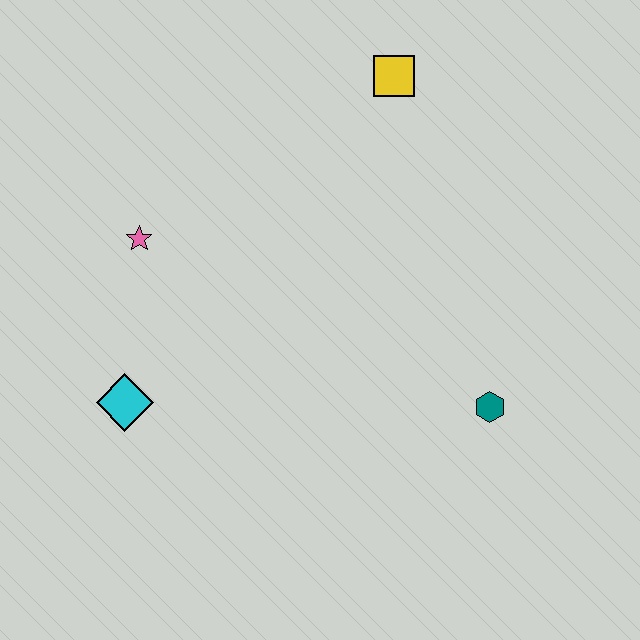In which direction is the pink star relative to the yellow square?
The pink star is to the left of the yellow square.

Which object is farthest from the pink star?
The teal hexagon is farthest from the pink star.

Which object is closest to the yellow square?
The pink star is closest to the yellow square.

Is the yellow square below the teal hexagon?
No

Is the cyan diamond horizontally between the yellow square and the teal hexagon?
No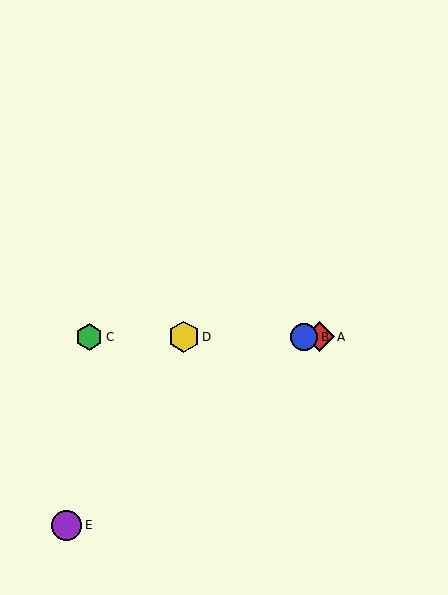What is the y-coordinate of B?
Object B is at y≈337.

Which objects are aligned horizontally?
Objects A, B, C, D are aligned horizontally.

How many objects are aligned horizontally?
4 objects (A, B, C, D) are aligned horizontally.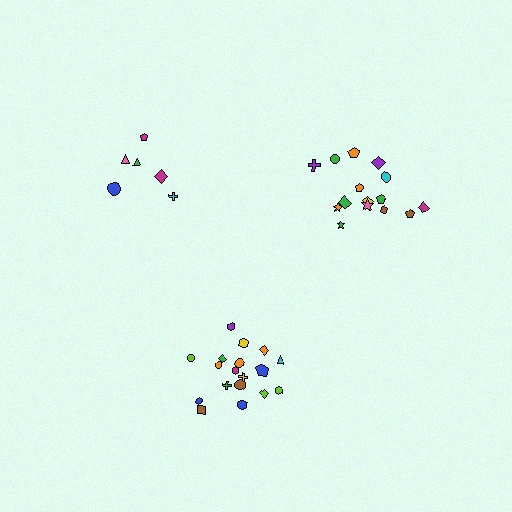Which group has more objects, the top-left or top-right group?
The top-right group.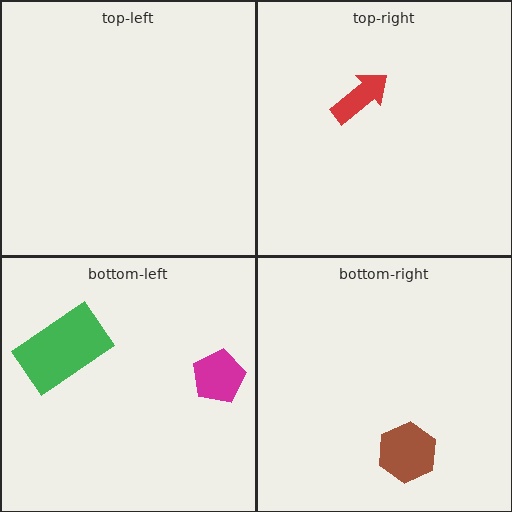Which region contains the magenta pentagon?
The bottom-left region.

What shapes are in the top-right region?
The red arrow.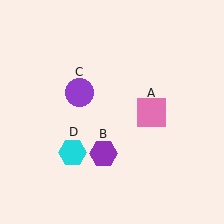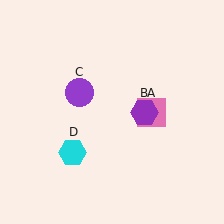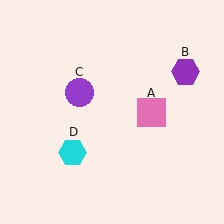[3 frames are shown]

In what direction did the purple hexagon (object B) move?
The purple hexagon (object B) moved up and to the right.